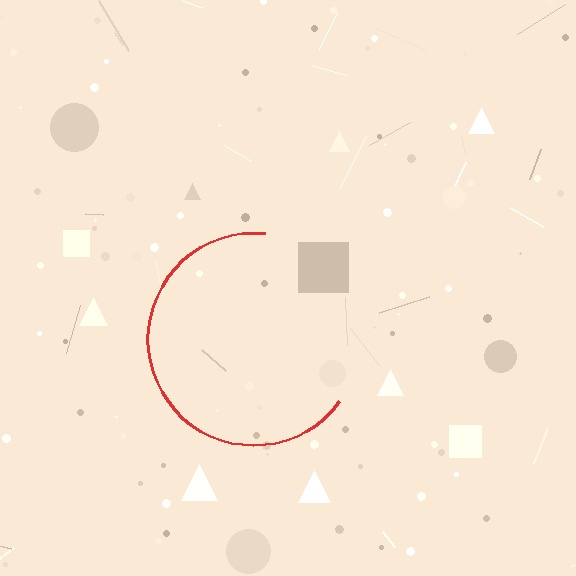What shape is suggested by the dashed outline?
The dashed outline suggests a circle.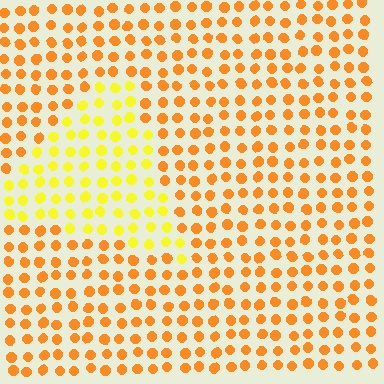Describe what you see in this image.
The image is filled with small orange elements in a uniform arrangement. A triangle-shaped region is visible where the elements are tinted to a slightly different hue, forming a subtle color boundary.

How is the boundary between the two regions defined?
The boundary is defined purely by a slight shift in hue (about 32 degrees). Spacing, size, and orientation are identical on both sides.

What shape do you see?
I see a triangle.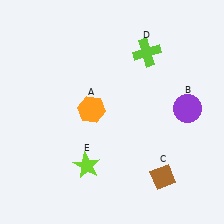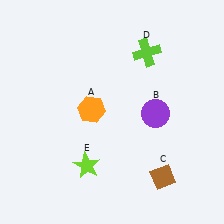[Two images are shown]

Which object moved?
The purple circle (B) moved left.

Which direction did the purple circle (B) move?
The purple circle (B) moved left.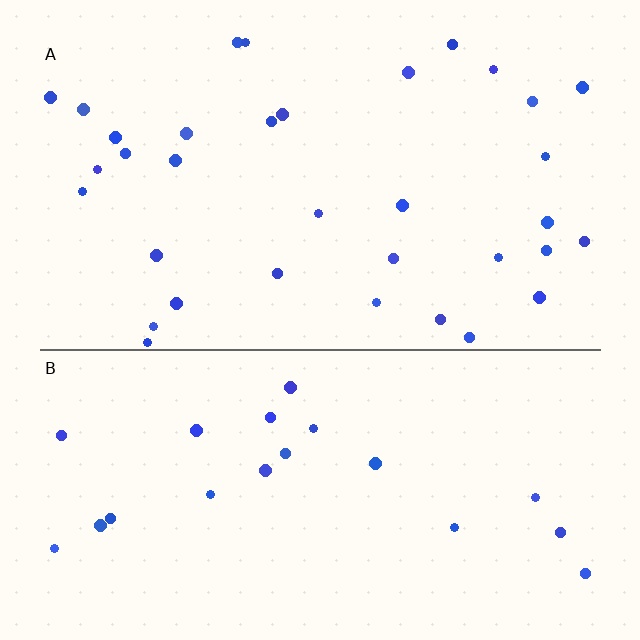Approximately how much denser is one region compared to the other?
Approximately 1.7× — region A over region B.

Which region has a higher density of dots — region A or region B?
A (the top).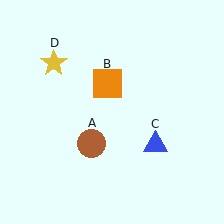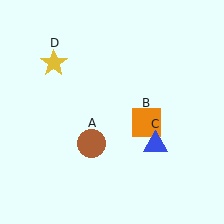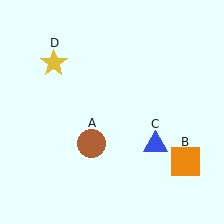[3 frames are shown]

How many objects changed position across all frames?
1 object changed position: orange square (object B).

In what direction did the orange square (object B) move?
The orange square (object B) moved down and to the right.